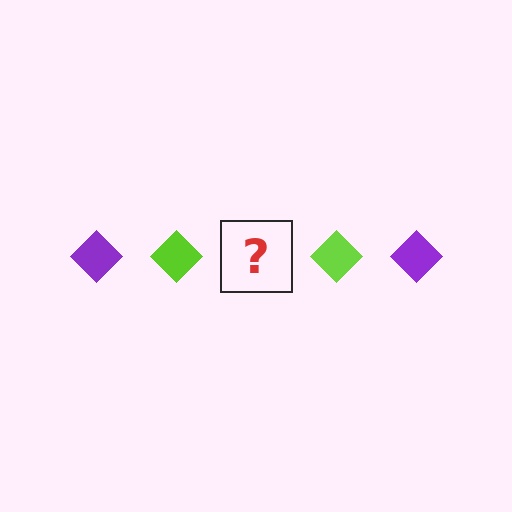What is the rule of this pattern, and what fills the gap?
The rule is that the pattern cycles through purple, lime diamonds. The gap should be filled with a purple diamond.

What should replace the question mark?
The question mark should be replaced with a purple diamond.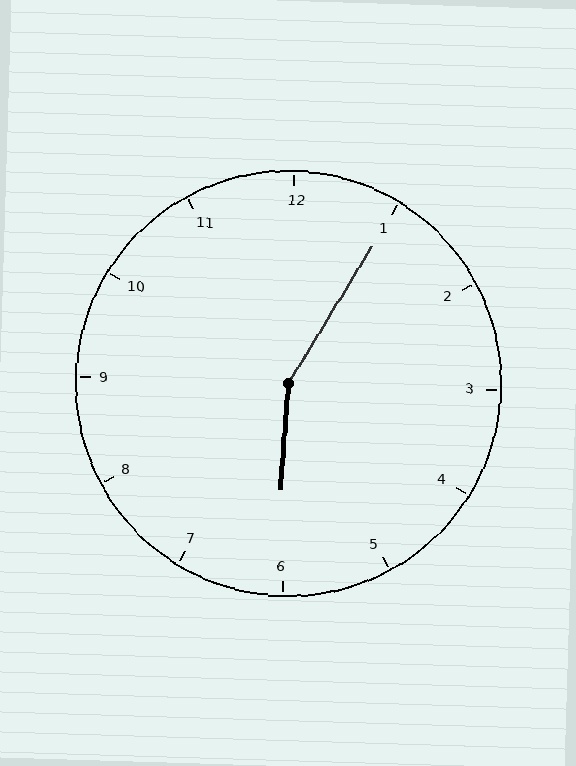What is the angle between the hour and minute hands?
Approximately 152 degrees.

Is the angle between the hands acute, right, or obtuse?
It is obtuse.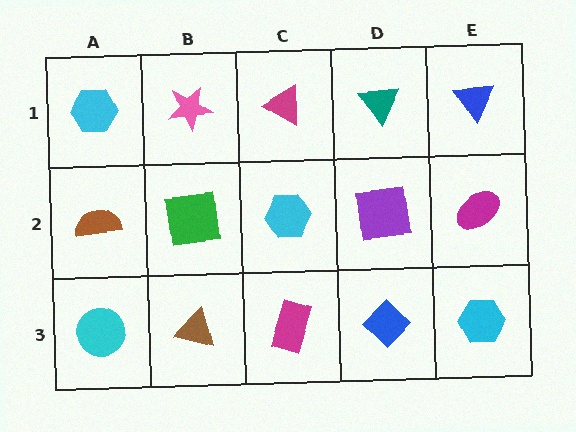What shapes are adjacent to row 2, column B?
A pink star (row 1, column B), a brown triangle (row 3, column B), a brown semicircle (row 2, column A), a cyan hexagon (row 2, column C).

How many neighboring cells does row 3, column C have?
3.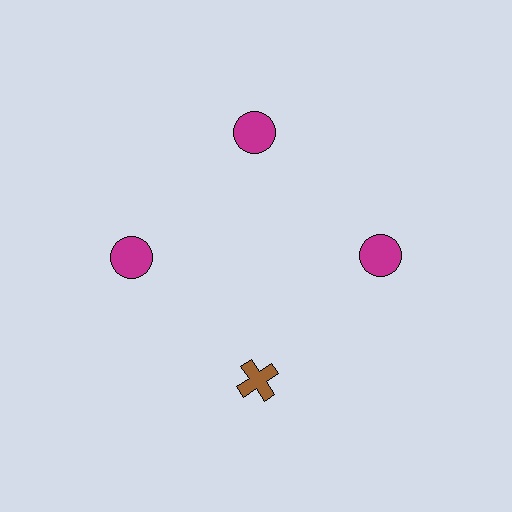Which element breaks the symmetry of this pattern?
The brown cross at roughly the 6 o'clock position breaks the symmetry. All other shapes are magenta circles.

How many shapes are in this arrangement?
There are 4 shapes arranged in a ring pattern.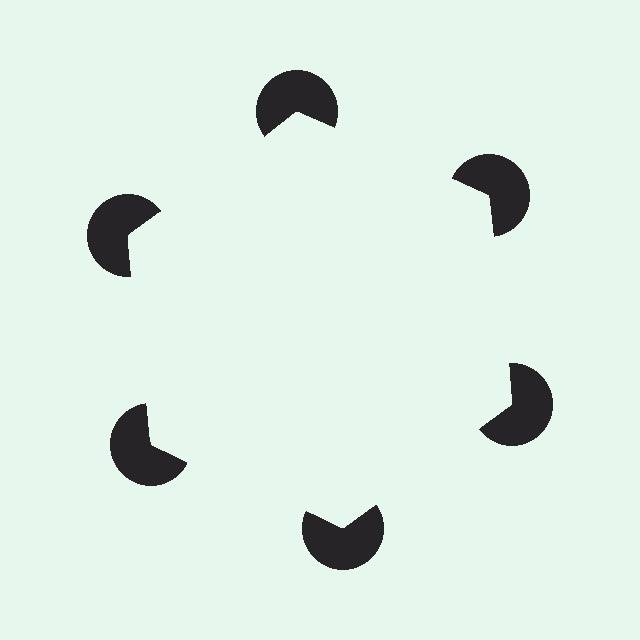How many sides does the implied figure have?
6 sides.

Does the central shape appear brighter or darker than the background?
It typically appears slightly brighter than the background, even though no actual brightness change is drawn.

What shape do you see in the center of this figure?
An illusory hexagon — its edges are inferred from the aligned wedge cuts in the pac-man discs, not physically drawn.